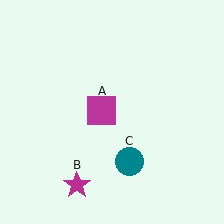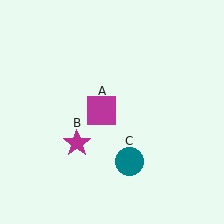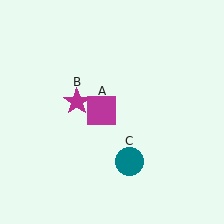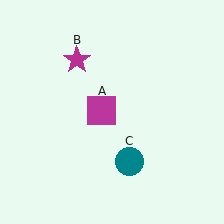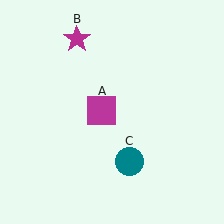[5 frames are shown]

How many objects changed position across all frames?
1 object changed position: magenta star (object B).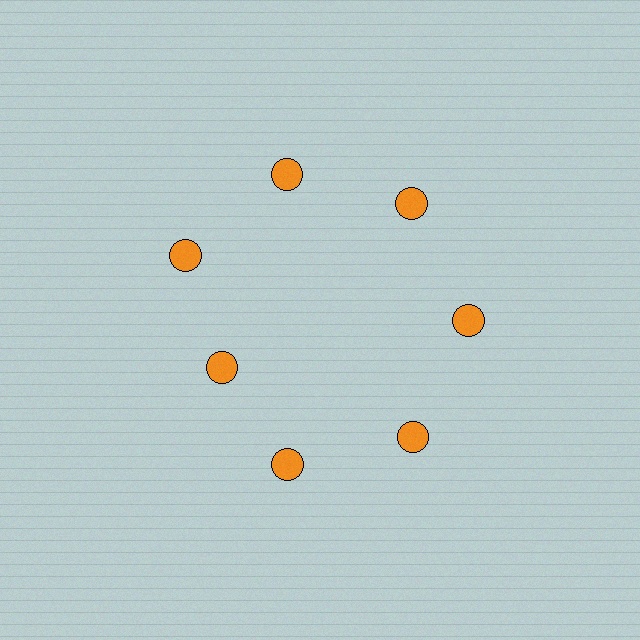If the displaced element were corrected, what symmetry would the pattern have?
It would have 7-fold rotational symmetry — the pattern would map onto itself every 51 degrees.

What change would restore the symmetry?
The symmetry would be restored by moving it outward, back onto the ring so that all 7 circles sit at equal angles and equal distance from the center.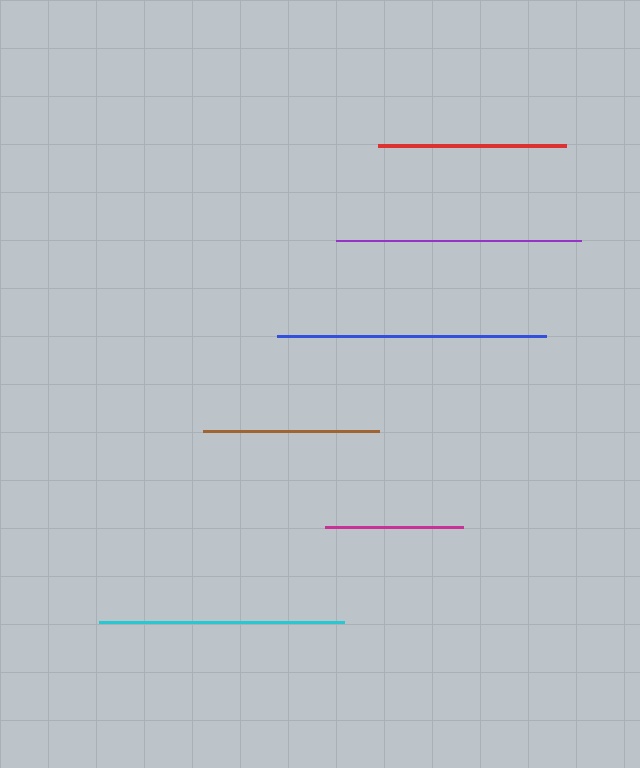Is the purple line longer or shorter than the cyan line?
The cyan line is longer than the purple line.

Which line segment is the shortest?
The magenta line is the shortest at approximately 139 pixels.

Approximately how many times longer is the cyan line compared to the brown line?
The cyan line is approximately 1.4 times the length of the brown line.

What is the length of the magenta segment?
The magenta segment is approximately 139 pixels long.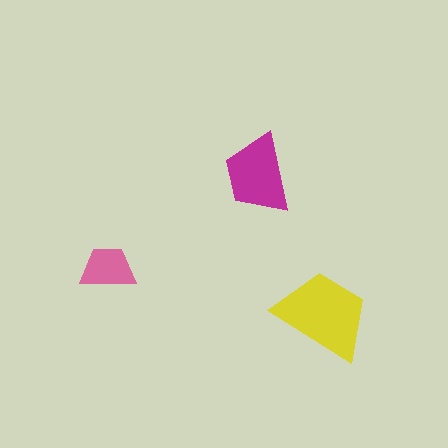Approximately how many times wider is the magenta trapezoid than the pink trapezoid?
About 1.5 times wider.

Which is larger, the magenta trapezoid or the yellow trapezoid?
The yellow one.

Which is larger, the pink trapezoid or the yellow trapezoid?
The yellow one.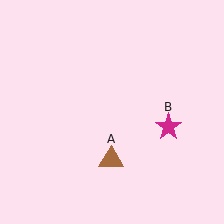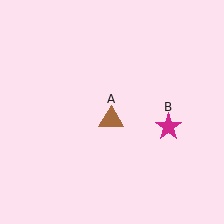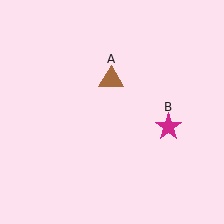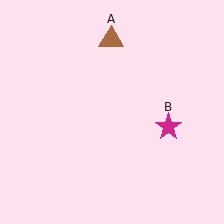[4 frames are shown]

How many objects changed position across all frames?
1 object changed position: brown triangle (object A).